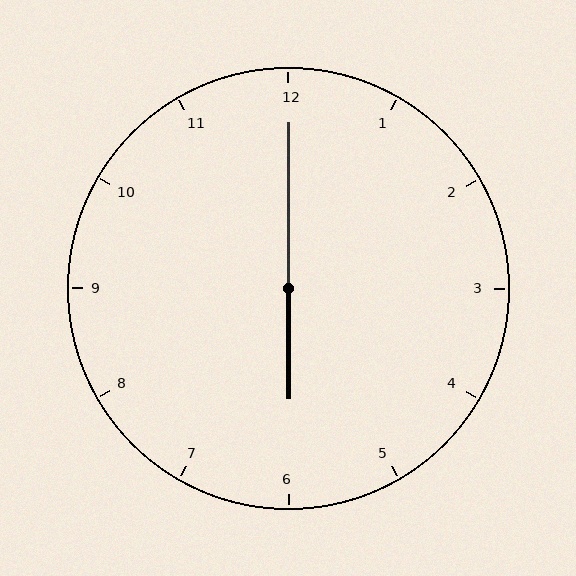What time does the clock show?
6:00.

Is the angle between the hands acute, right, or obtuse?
It is obtuse.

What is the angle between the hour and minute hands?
Approximately 180 degrees.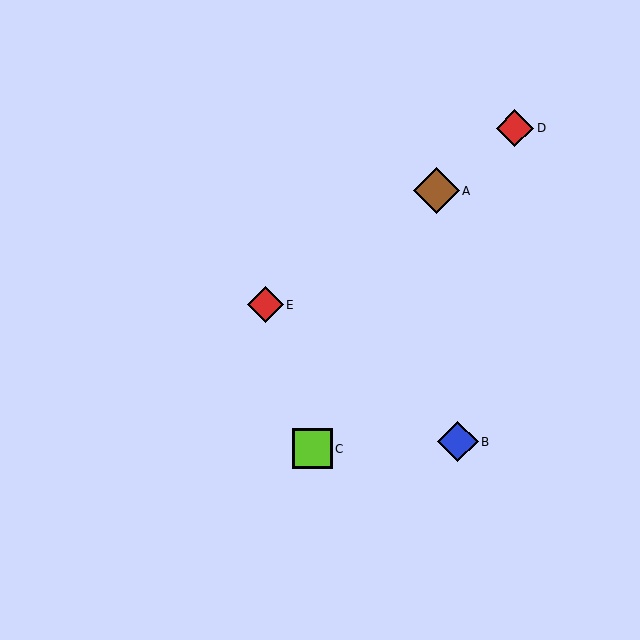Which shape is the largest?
The brown diamond (labeled A) is the largest.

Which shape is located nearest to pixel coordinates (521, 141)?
The red diamond (labeled D) at (515, 128) is nearest to that location.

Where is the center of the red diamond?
The center of the red diamond is at (266, 305).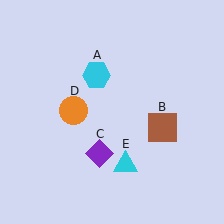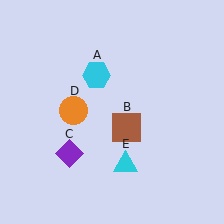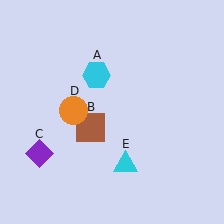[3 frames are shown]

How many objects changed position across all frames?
2 objects changed position: brown square (object B), purple diamond (object C).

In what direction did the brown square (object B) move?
The brown square (object B) moved left.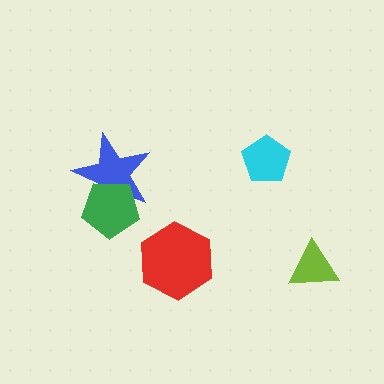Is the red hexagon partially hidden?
No, no other shape covers it.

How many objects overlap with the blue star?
1 object overlaps with the blue star.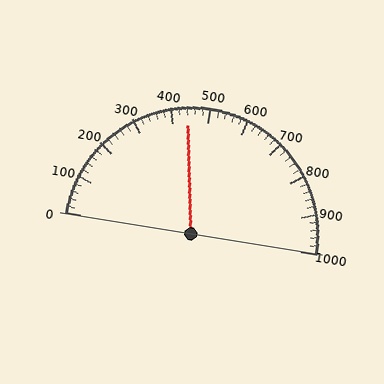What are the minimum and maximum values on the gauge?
The gauge ranges from 0 to 1000.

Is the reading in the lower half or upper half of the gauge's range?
The reading is in the lower half of the range (0 to 1000).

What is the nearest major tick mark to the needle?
The nearest major tick mark is 400.